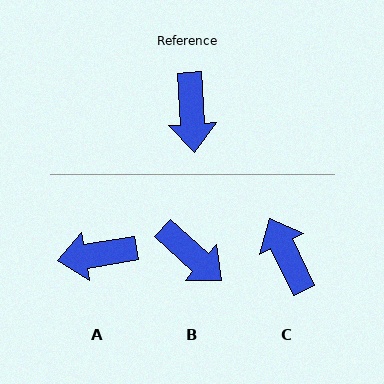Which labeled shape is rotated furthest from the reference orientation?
C, about 158 degrees away.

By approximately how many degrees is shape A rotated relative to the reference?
Approximately 85 degrees clockwise.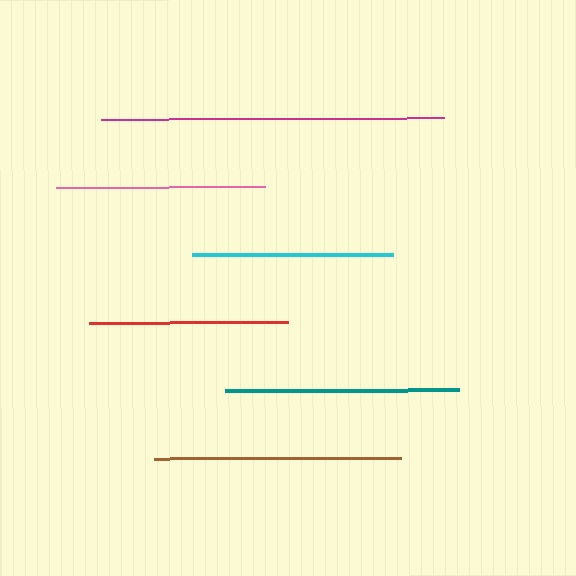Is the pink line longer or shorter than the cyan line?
The pink line is longer than the cyan line.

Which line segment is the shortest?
The red line is the shortest at approximately 200 pixels.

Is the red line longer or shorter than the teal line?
The teal line is longer than the red line.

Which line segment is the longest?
The magenta line is the longest at approximately 342 pixels.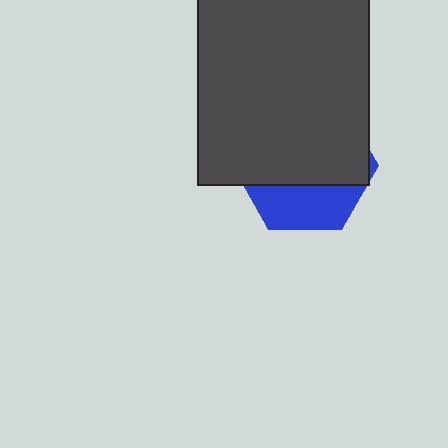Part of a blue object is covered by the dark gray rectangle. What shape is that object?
It is a hexagon.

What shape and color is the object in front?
The object in front is a dark gray rectangle.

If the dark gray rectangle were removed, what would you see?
You would see the complete blue hexagon.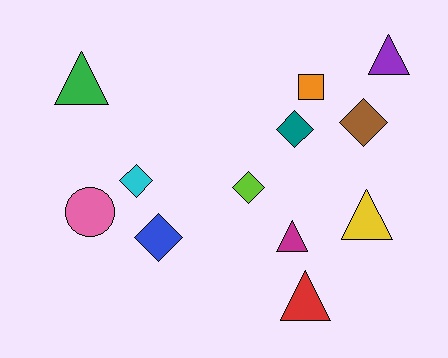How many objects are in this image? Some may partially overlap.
There are 12 objects.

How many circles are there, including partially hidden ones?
There is 1 circle.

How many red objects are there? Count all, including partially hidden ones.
There is 1 red object.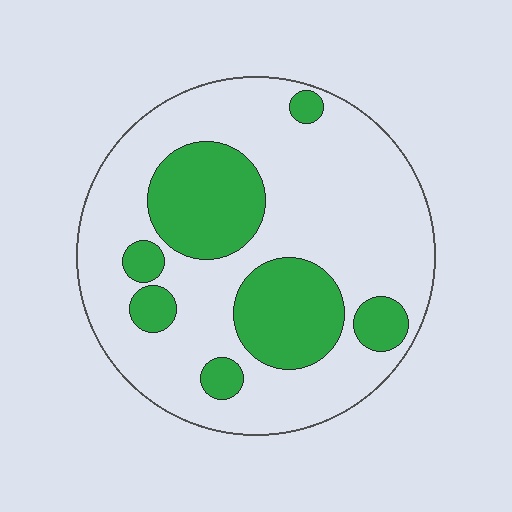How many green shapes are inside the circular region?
7.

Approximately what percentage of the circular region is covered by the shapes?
Approximately 30%.